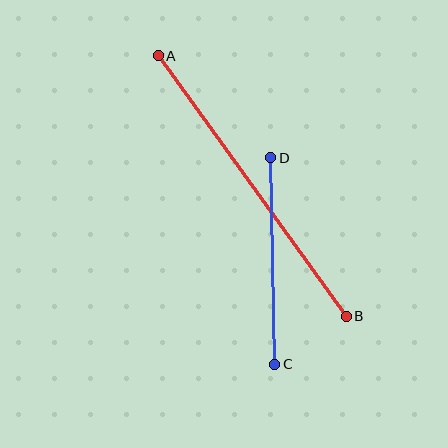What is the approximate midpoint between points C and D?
The midpoint is at approximately (273, 261) pixels.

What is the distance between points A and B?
The distance is approximately 321 pixels.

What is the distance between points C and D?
The distance is approximately 206 pixels.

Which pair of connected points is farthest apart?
Points A and B are farthest apart.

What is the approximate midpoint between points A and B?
The midpoint is at approximately (252, 186) pixels.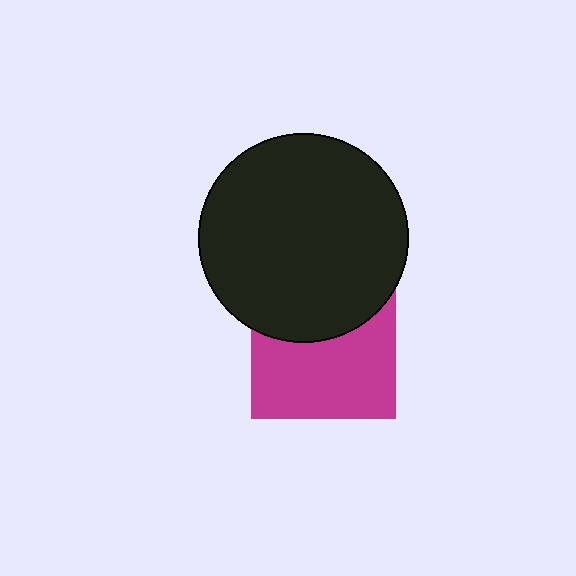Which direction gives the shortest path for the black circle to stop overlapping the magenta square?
Moving up gives the shortest separation.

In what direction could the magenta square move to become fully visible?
The magenta square could move down. That would shift it out from behind the black circle entirely.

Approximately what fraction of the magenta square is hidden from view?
Roughly 40% of the magenta square is hidden behind the black circle.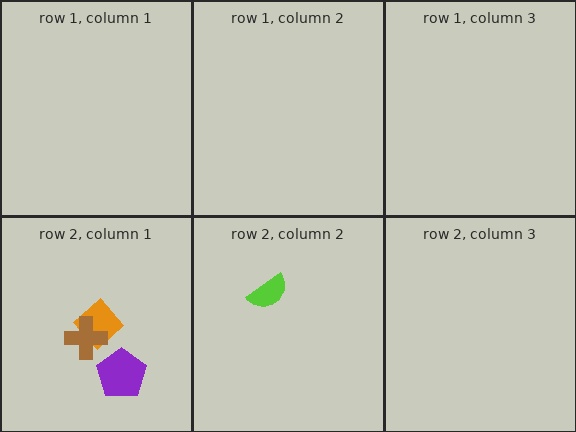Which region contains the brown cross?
The row 2, column 1 region.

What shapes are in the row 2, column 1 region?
The purple pentagon, the orange diamond, the brown cross.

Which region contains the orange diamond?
The row 2, column 1 region.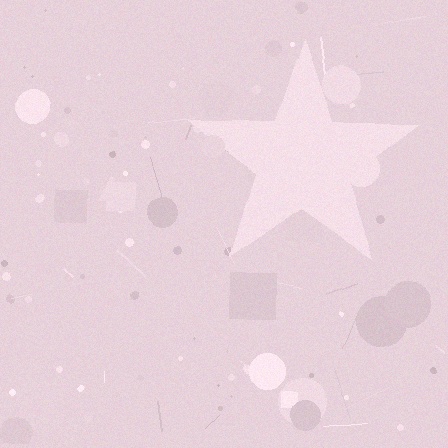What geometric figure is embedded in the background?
A star is embedded in the background.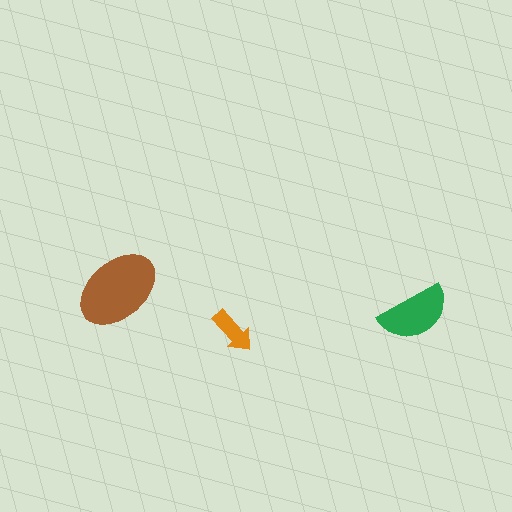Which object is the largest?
The brown ellipse.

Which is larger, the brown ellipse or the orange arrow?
The brown ellipse.